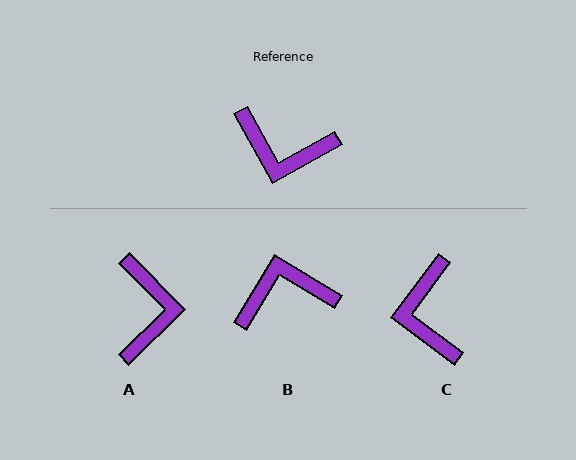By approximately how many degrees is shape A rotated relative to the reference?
Approximately 106 degrees counter-clockwise.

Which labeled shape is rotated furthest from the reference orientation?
B, about 150 degrees away.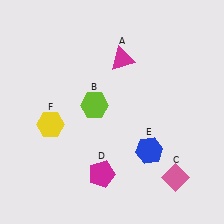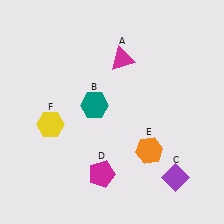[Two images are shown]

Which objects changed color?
B changed from lime to teal. C changed from pink to purple. E changed from blue to orange.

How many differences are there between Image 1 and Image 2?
There are 3 differences between the two images.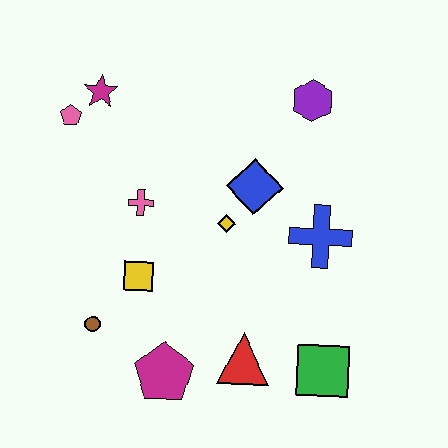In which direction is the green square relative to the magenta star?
The green square is below the magenta star.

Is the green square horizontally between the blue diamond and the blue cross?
No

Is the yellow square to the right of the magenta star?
Yes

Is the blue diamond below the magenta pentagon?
No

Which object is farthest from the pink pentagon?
The green square is farthest from the pink pentagon.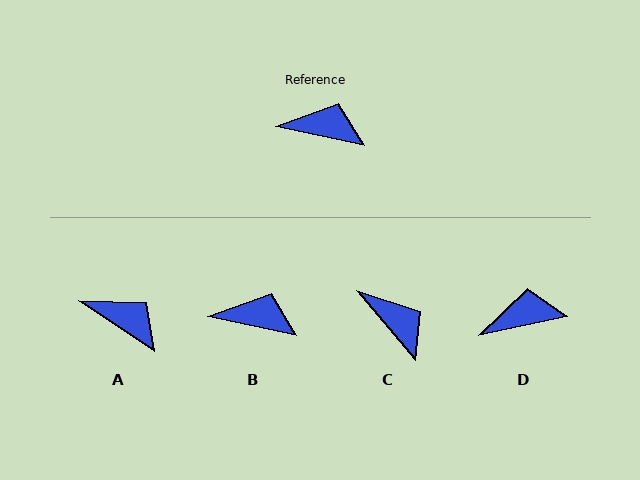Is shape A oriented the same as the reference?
No, it is off by about 22 degrees.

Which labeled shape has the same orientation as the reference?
B.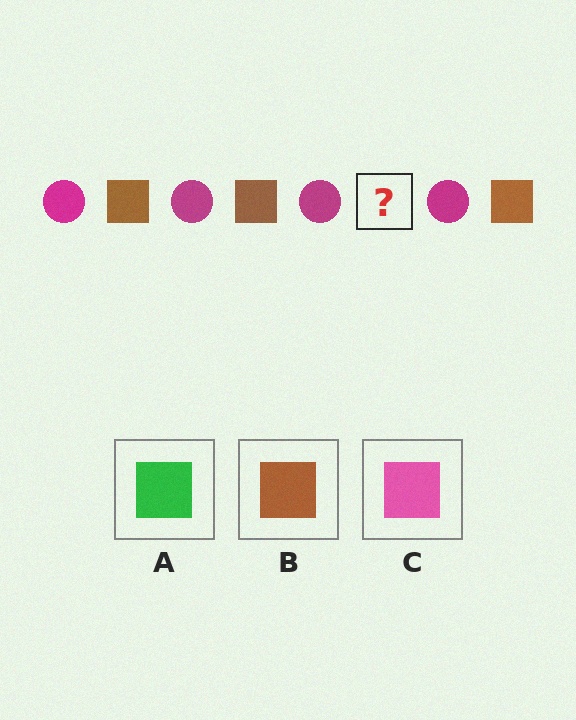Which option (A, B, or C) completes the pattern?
B.